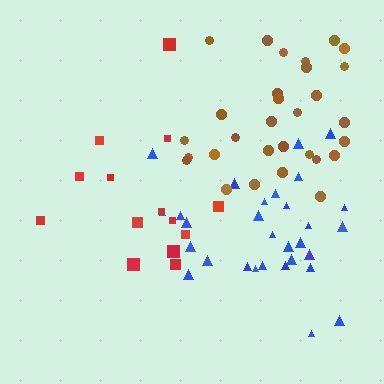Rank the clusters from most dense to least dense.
blue, brown, red.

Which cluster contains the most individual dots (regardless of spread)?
Blue (30).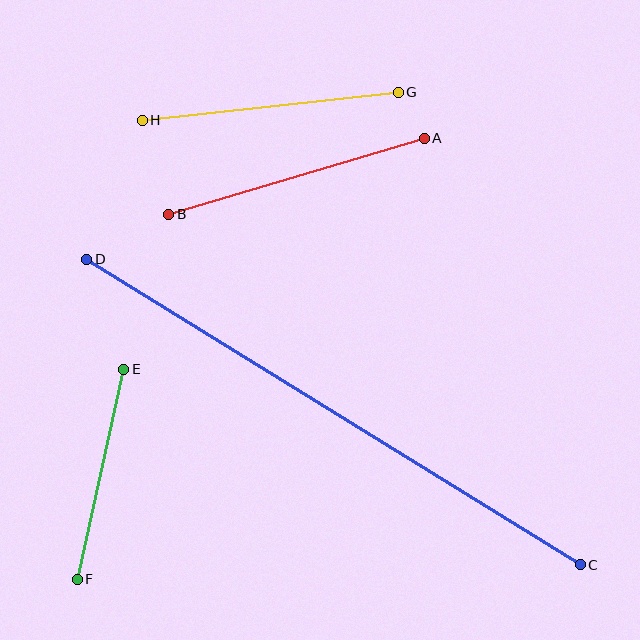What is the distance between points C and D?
The distance is approximately 580 pixels.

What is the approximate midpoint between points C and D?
The midpoint is at approximately (333, 412) pixels.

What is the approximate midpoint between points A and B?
The midpoint is at approximately (296, 176) pixels.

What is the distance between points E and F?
The distance is approximately 215 pixels.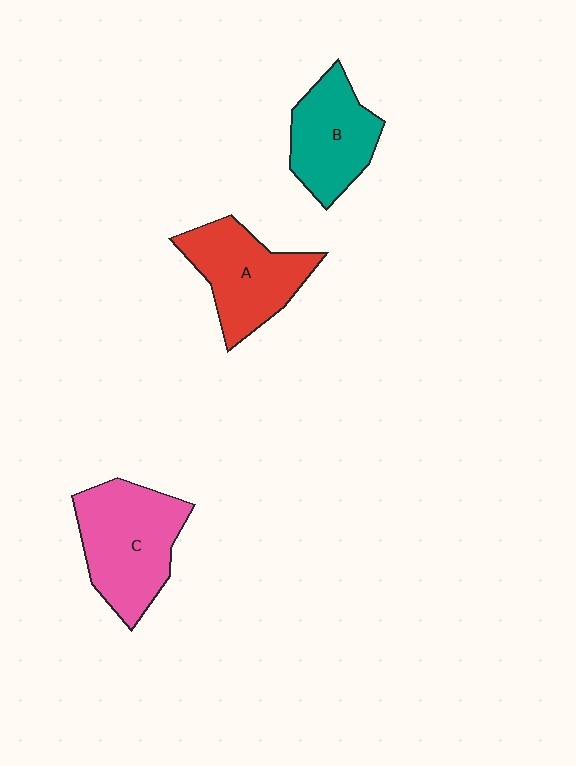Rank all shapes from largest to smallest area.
From largest to smallest: C (pink), A (red), B (teal).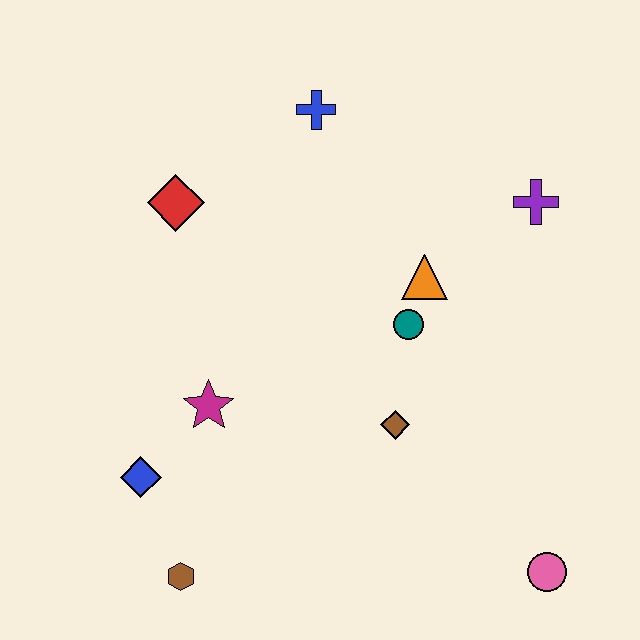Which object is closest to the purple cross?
The orange triangle is closest to the purple cross.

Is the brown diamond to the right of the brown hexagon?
Yes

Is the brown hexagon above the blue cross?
No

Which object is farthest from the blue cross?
The pink circle is farthest from the blue cross.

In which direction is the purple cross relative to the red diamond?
The purple cross is to the right of the red diamond.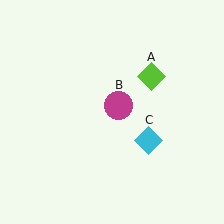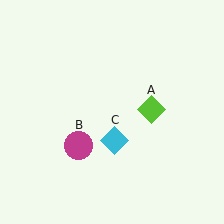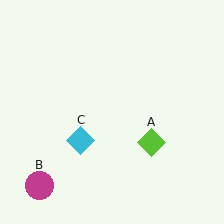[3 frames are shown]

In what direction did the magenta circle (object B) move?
The magenta circle (object B) moved down and to the left.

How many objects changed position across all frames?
3 objects changed position: lime diamond (object A), magenta circle (object B), cyan diamond (object C).